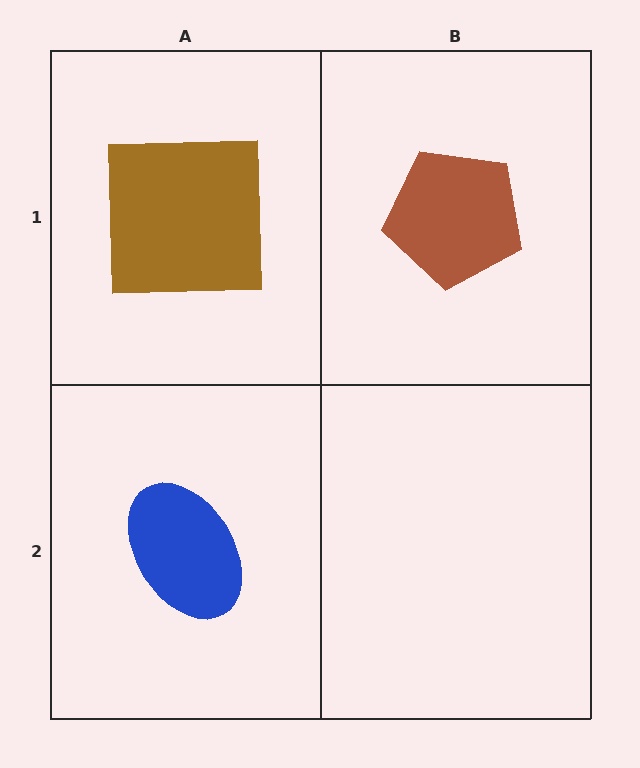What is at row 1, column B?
A brown pentagon.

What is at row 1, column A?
A brown square.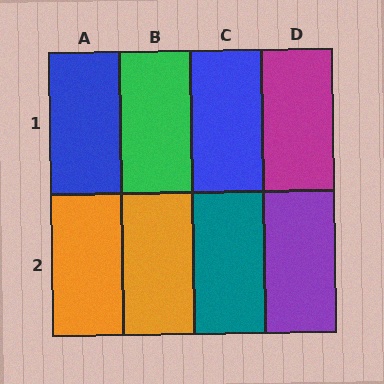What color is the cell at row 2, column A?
Orange.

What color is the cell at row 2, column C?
Teal.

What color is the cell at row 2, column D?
Purple.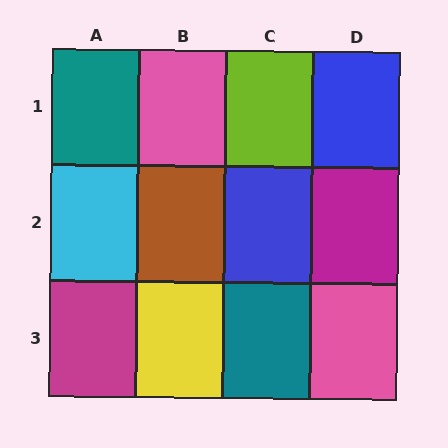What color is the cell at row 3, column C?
Teal.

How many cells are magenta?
2 cells are magenta.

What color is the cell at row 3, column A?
Magenta.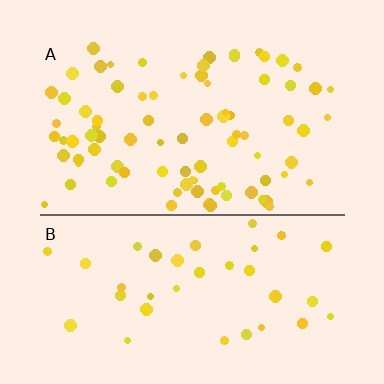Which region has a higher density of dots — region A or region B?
A (the top).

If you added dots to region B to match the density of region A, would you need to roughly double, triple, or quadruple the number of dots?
Approximately double.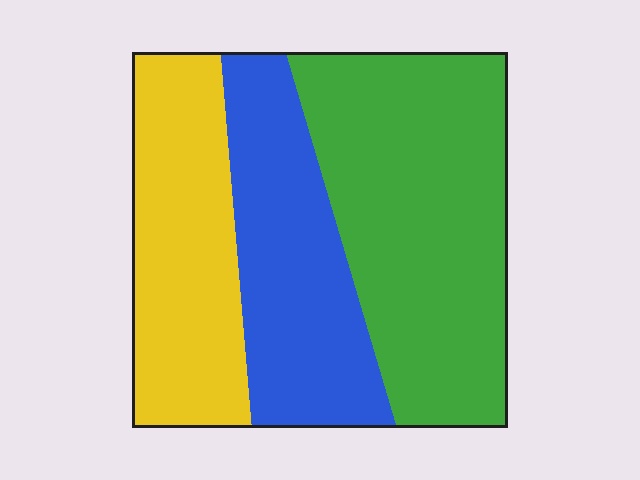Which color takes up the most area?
Green, at roughly 45%.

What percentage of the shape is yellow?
Yellow takes up about one quarter (1/4) of the shape.